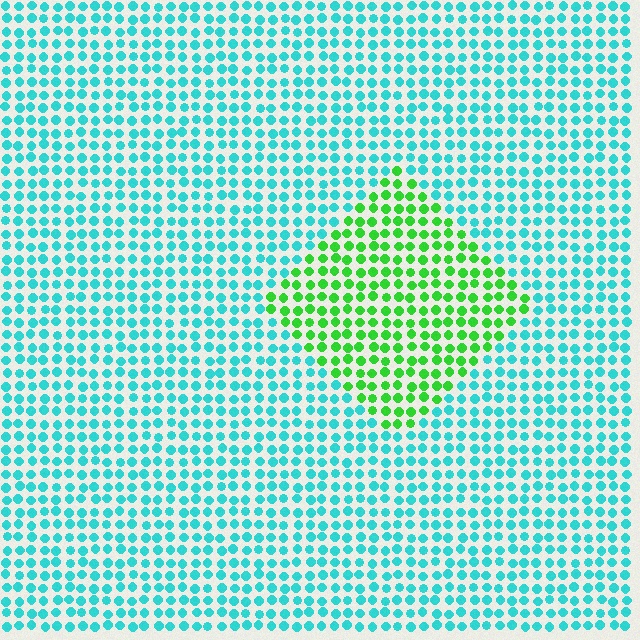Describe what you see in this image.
The image is filled with small cyan elements in a uniform arrangement. A diamond-shaped region is visible where the elements are tinted to a slightly different hue, forming a subtle color boundary.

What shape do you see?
I see a diamond.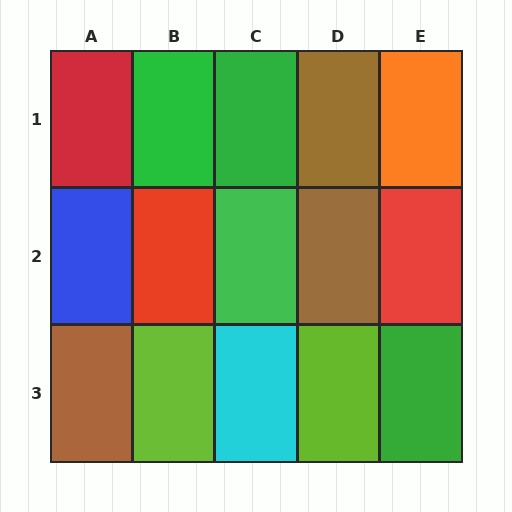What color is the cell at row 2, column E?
Red.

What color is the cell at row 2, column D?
Brown.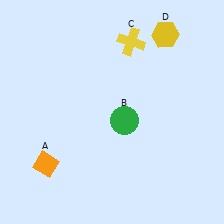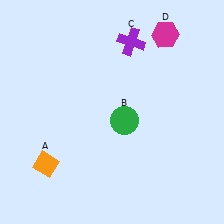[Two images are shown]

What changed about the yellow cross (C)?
In Image 1, C is yellow. In Image 2, it changed to purple.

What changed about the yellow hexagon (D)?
In Image 1, D is yellow. In Image 2, it changed to magenta.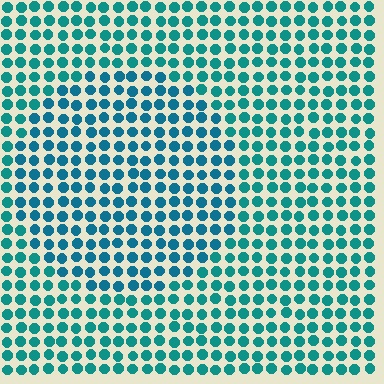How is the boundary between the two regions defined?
The boundary is defined purely by a slight shift in hue (about 18 degrees). Spacing, size, and orientation are identical on both sides.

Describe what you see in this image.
The image is filled with small teal elements in a uniform arrangement. A circle-shaped region is visible where the elements are tinted to a slightly different hue, forming a subtle color boundary.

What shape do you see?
I see a circle.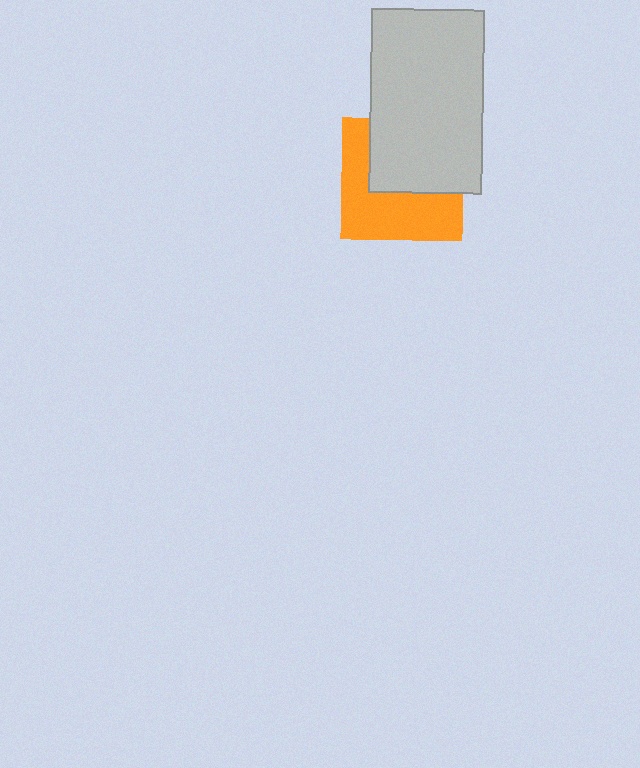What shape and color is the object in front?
The object in front is a light gray rectangle.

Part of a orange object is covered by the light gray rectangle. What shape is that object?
It is a square.